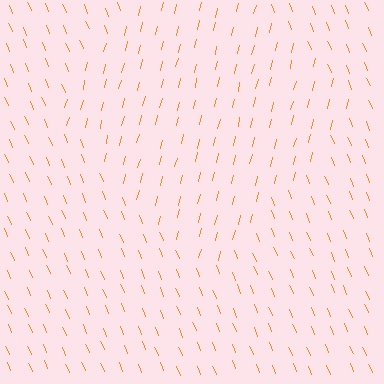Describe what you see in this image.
The image is filled with small orange line segments. A diamond region in the image has lines oriented differently from the surrounding lines, creating a visible texture boundary.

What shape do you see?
I see a diamond.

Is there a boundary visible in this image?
Yes, there is a texture boundary formed by a change in line orientation.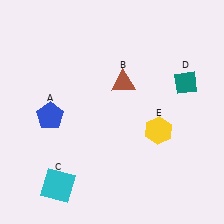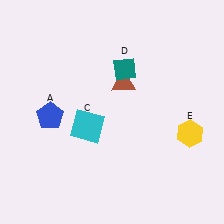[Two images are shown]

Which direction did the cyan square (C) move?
The cyan square (C) moved up.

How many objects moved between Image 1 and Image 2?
3 objects moved between the two images.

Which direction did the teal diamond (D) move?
The teal diamond (D) moved left.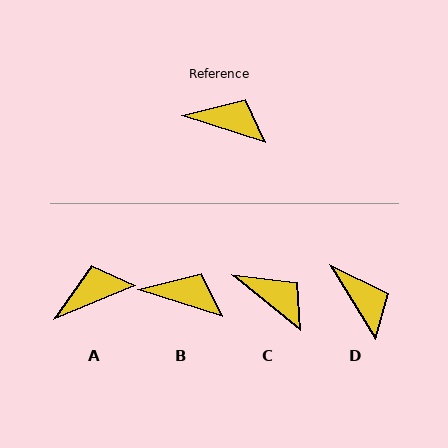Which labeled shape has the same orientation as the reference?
B.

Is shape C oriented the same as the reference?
No, it is off by about 22 degrees.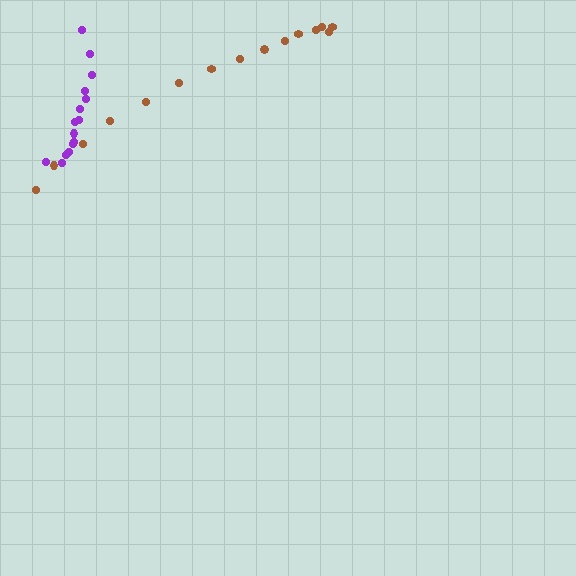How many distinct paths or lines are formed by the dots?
There are 2 distinct paths.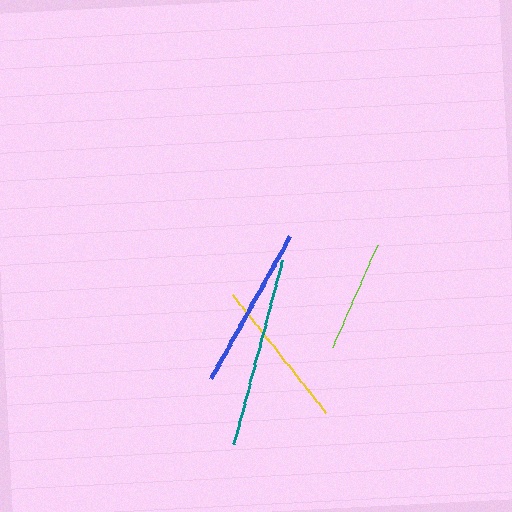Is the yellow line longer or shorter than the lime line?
The yellow line is longer than the lime line.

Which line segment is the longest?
The teal line is the longest at approximately 191 pixels.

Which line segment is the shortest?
The lime line is the shortest at approximately 112 pixels.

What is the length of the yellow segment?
The yellow segment is approximately 150 pixels long.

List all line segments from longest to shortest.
From longest to shortest: teal, blue, yellow, lime.